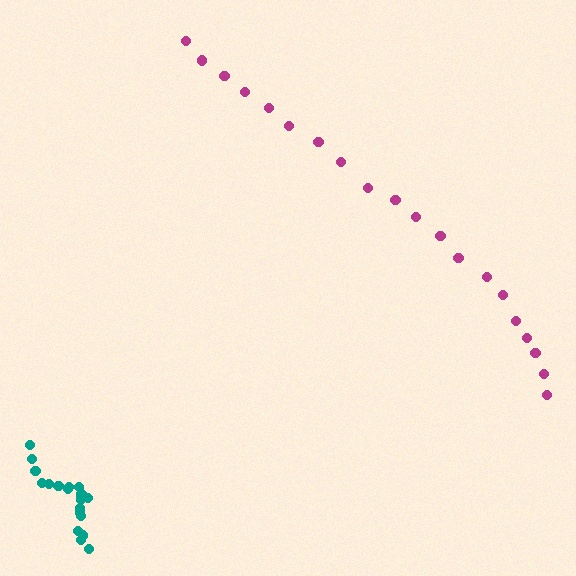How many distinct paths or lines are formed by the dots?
There are 2 distinct paths.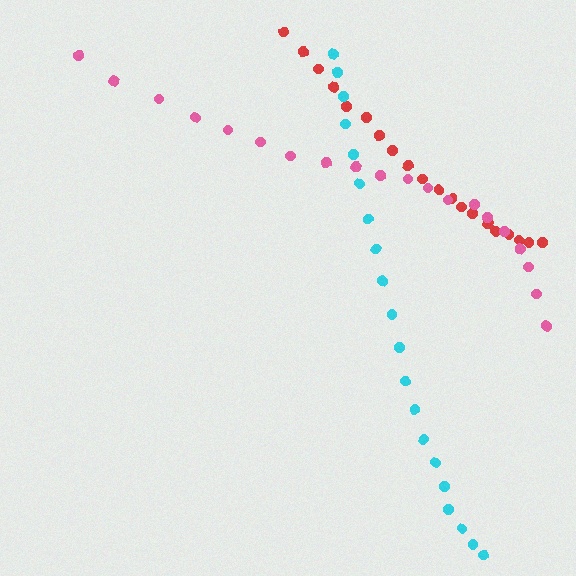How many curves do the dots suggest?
There are 3 distinct paths.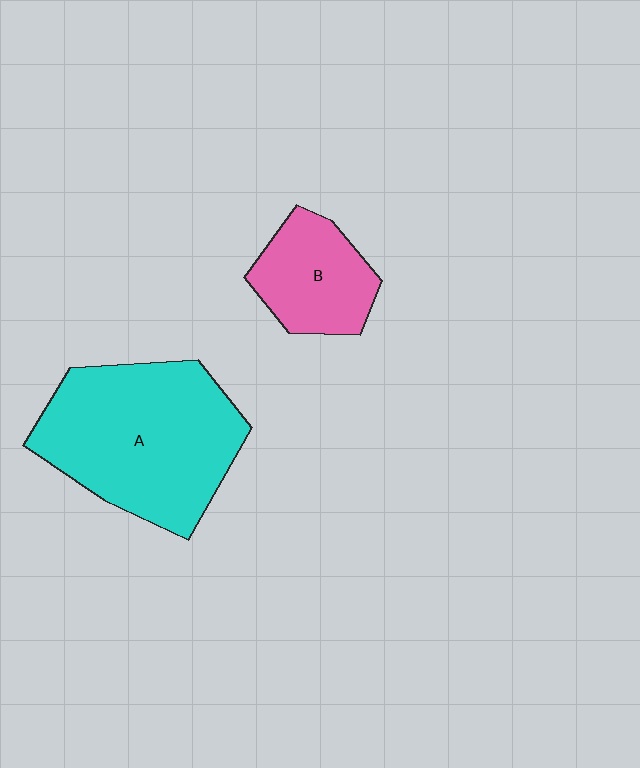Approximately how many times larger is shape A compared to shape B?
Approximately 2.2 times.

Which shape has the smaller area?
Shape B (pink).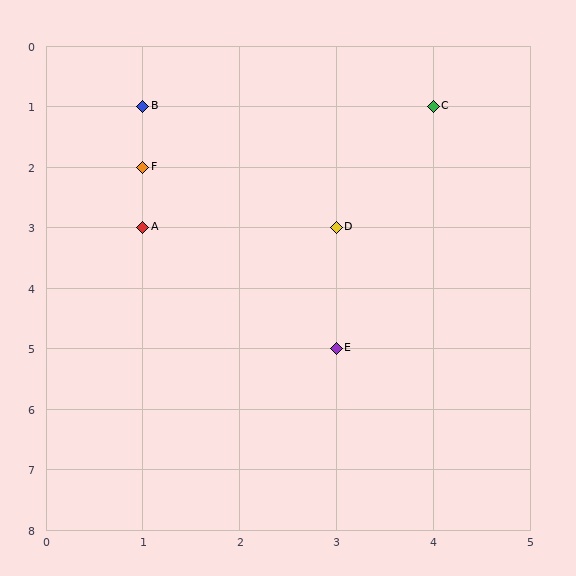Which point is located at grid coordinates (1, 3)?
Point A is at (1, 3).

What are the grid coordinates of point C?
Point C is at grid coordinates (4, 1).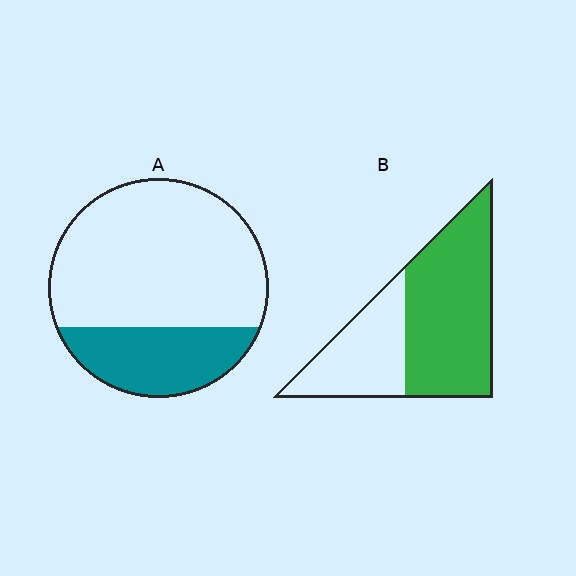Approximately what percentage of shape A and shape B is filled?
A is approximately 30% and B is approximately 65%.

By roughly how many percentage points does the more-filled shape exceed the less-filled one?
By roughly 35 percentage points (B over A).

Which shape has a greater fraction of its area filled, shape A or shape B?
Shape B.